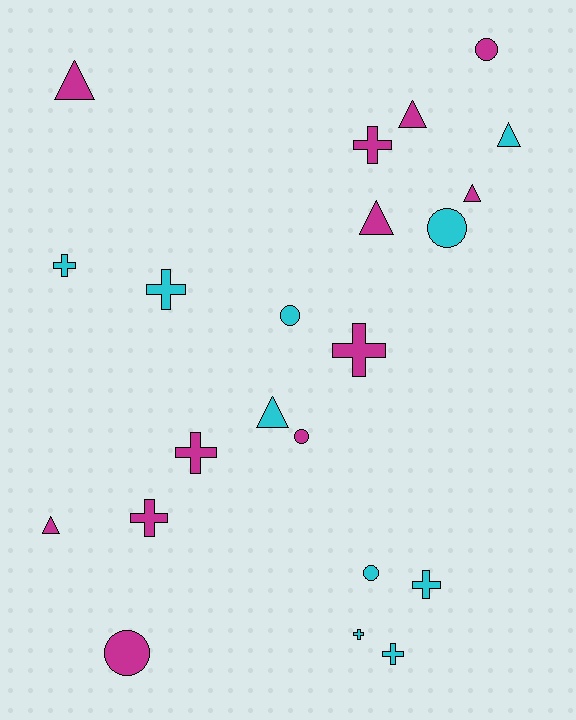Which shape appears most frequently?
Cross, with 9 objects.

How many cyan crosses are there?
There are 5 cyan crosses.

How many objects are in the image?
There are 22 objects.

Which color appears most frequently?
Magenta, with 12 objects.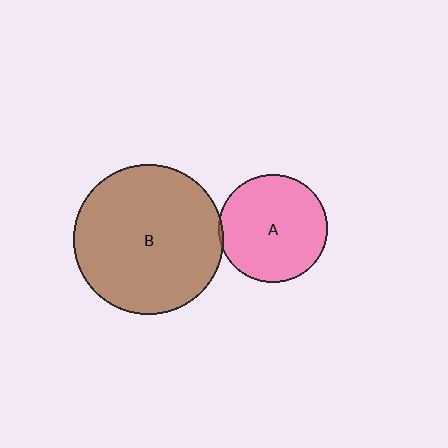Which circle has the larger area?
Circle B (brown).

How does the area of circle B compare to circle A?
Approximately 1.9 times.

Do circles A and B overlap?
Yes.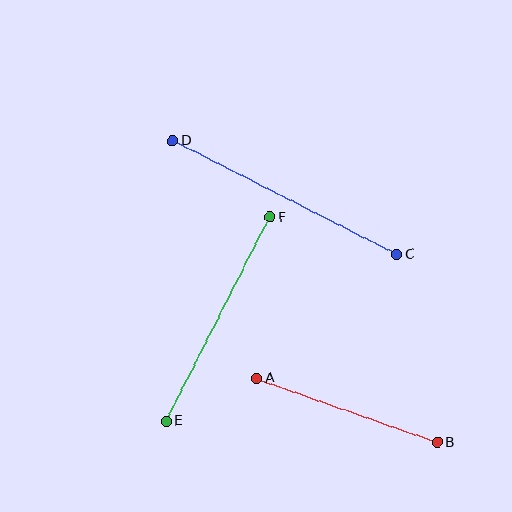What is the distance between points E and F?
The distance is approximately 229 pixels.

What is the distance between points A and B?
The distance is approximately 191 pixels.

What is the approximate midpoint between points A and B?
The midpoint is at approximately (347, 410) pixels.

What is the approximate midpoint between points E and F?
The midpoint is at approximately (218, 319) pixels.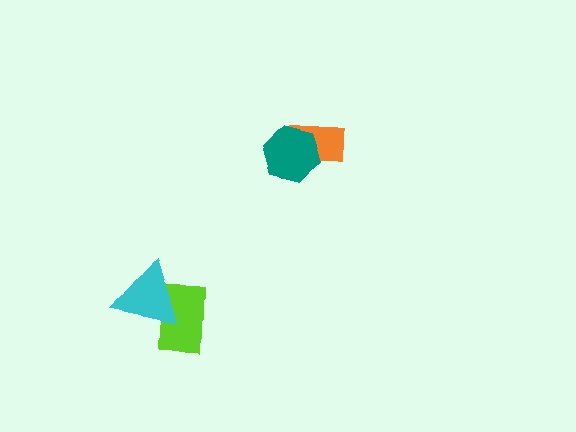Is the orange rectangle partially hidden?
Yes, it is partially covered by another shape.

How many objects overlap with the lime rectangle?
1 object overlaps with the lime rectangle.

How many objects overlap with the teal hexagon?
1 object overlaps with the teal hexagon.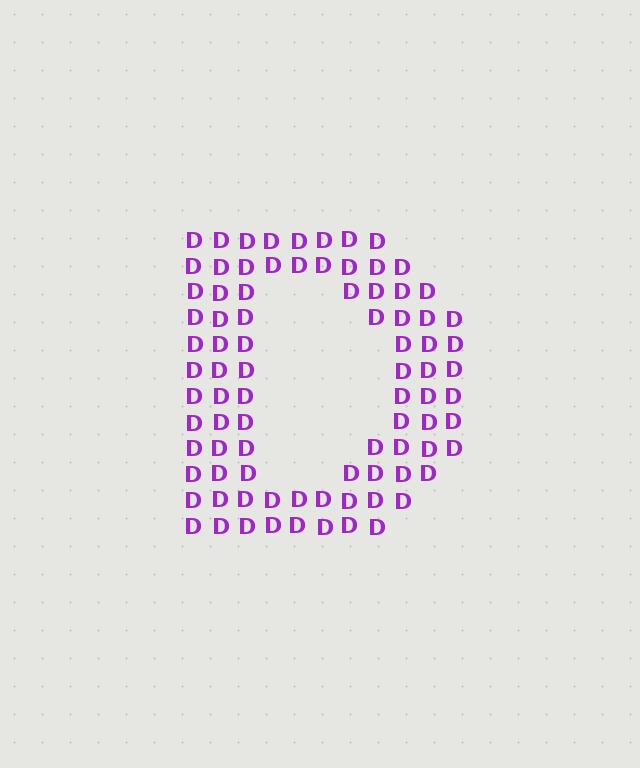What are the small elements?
The small elements are letter D's.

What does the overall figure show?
The overall figure shows the letter D.